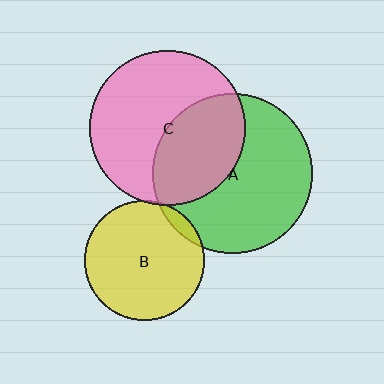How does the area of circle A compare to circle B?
Approximately 1.8 times.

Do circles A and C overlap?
Yes.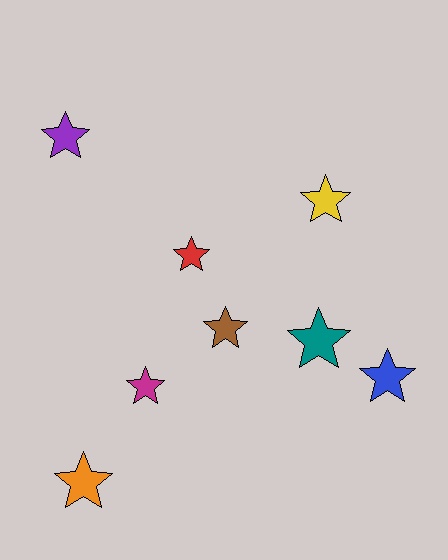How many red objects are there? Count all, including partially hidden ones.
There is 1 red object.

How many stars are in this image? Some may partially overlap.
There are 8 stars.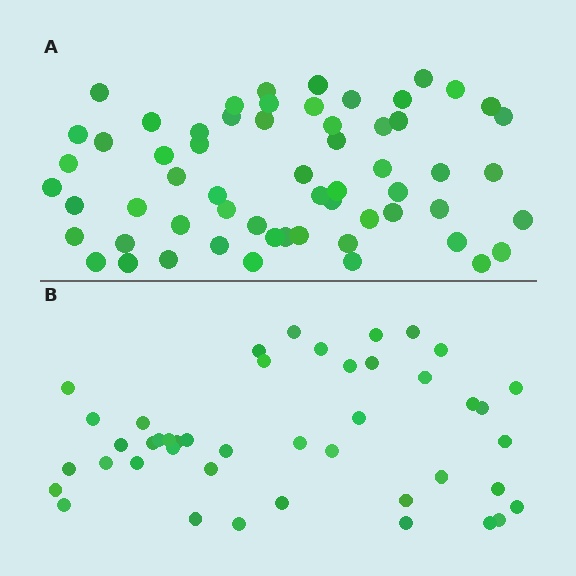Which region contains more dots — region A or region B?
Region A (the top region) has more dots.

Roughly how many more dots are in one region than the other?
Region A has approximately 15 more dots than region B.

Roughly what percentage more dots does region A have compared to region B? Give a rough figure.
About 35% more.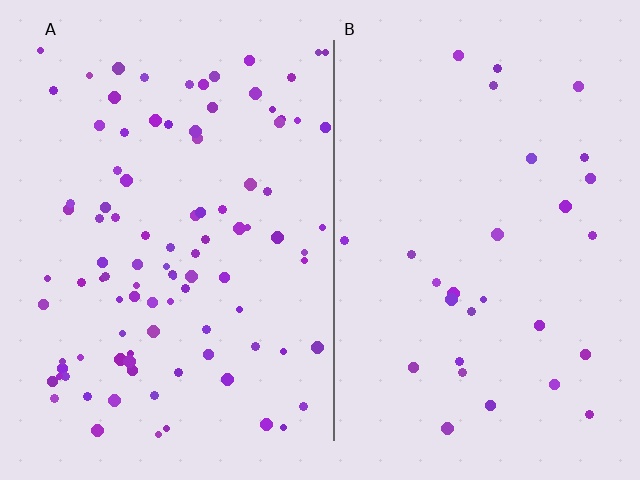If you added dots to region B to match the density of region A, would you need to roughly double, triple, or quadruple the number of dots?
Approximately triple.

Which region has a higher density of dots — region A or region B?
A (the left).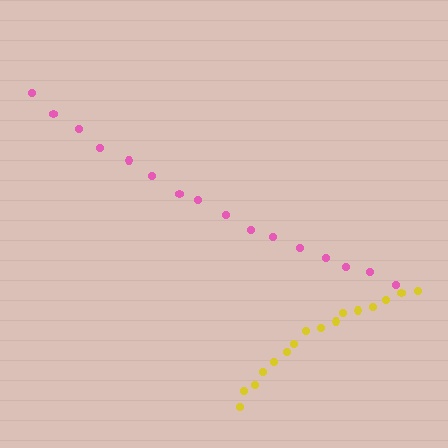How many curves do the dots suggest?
There are 2 distinct paths.